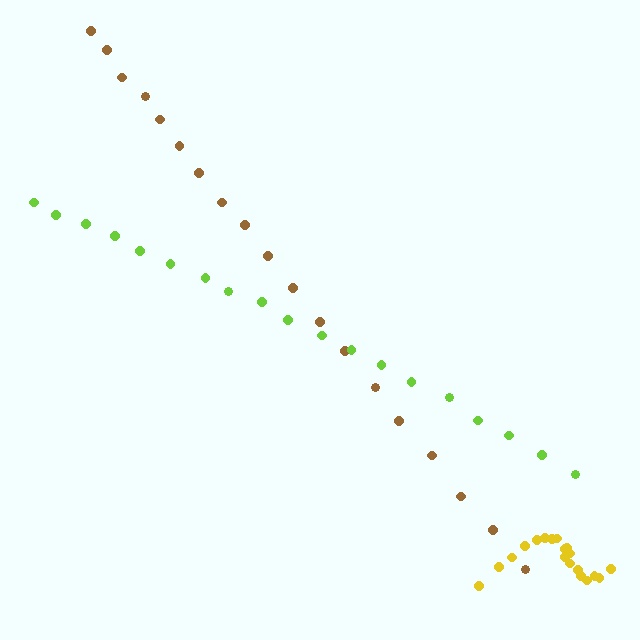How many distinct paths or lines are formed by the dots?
There are 3 distinct paths.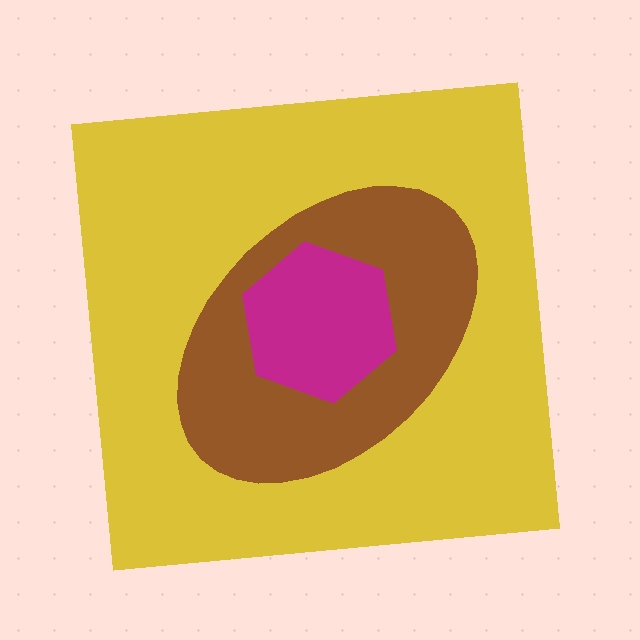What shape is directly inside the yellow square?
The brown ellipse.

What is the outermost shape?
The yellow square.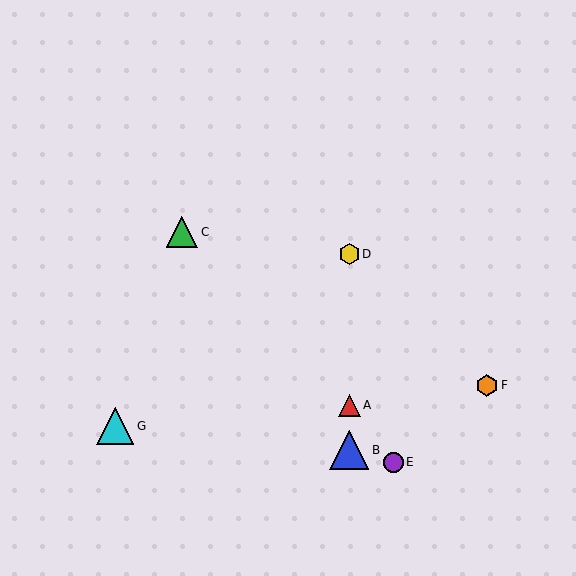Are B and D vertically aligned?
Yes, both are at x≈349.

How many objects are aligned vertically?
3 objects (A, B, D) are aligned vertically.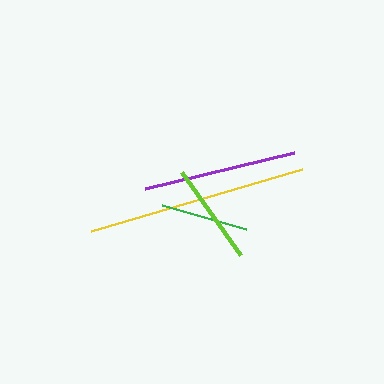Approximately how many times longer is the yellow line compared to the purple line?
The yellow line is approximately 1.4 times the length of the purple line.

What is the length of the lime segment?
The lime segment is approximately 102 pixels long.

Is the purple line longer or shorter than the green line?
The purple line is longer than the green line.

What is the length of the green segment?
The green segment is approximately 87 pixels long.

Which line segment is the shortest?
The green line is the shortest at approximately 87 pixels.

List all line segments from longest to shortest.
From longest to shortest: yellow, purple, lime, green.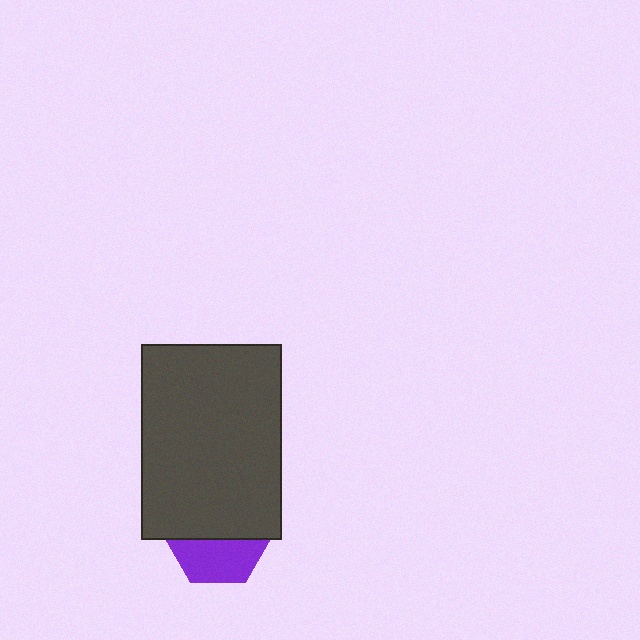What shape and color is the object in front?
The object in front is a dark gray rectangle.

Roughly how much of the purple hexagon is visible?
A small part of it is visible (roughly 45%).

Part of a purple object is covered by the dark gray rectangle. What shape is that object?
It is a hexagon.